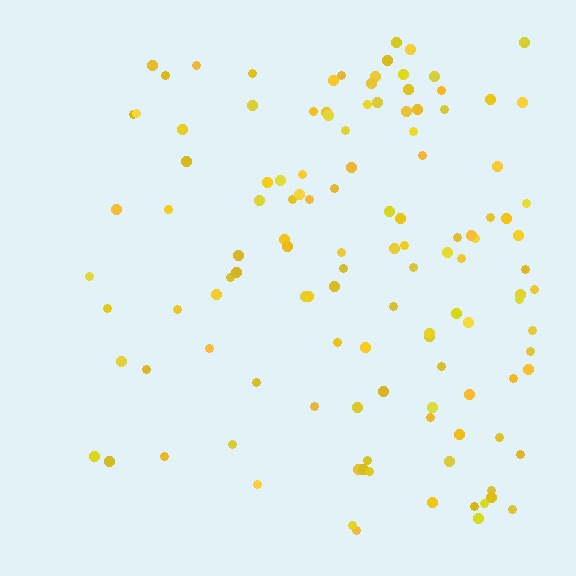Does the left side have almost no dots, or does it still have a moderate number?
Still a moderate number, just noticeably fewer than the right.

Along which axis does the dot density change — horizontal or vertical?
Horizontal.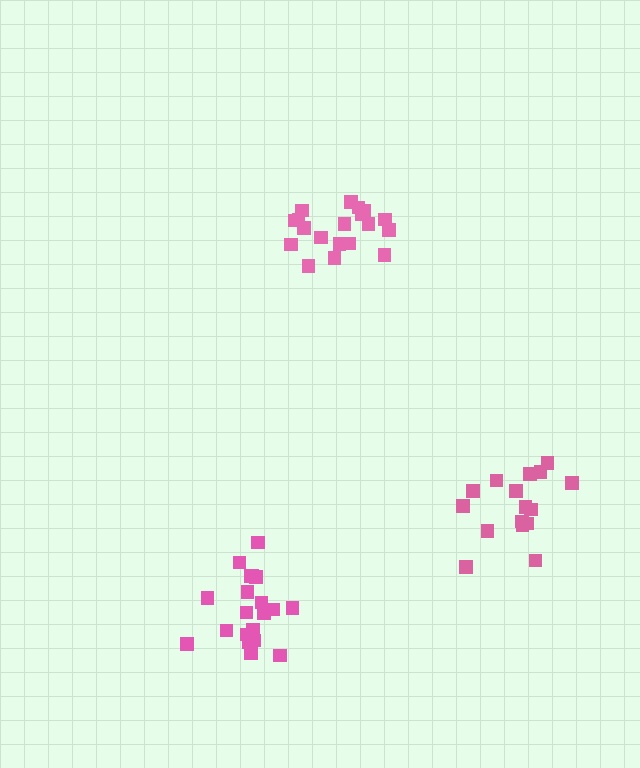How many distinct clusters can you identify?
There are 3 distinct clusters.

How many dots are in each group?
Group 1: 19 dots, Group 2: 18 dots, Group 3: 20 dots (57 total).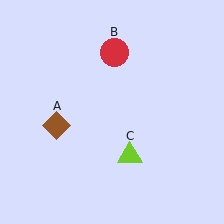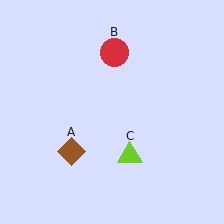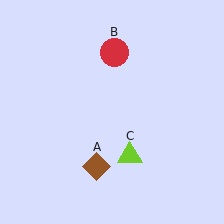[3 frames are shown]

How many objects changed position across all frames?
1 object changed position: brown diamond (object A).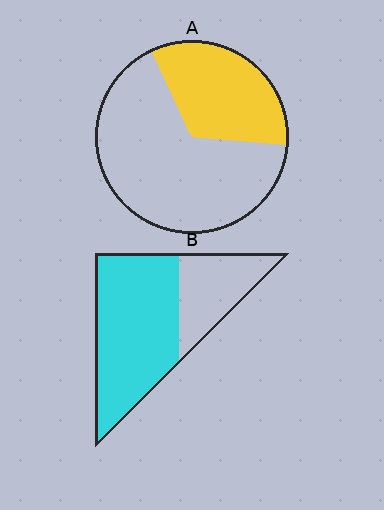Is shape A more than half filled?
No.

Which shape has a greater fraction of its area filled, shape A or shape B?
Shape B.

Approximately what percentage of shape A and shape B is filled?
A is approximately 35% and B is approximately 70%.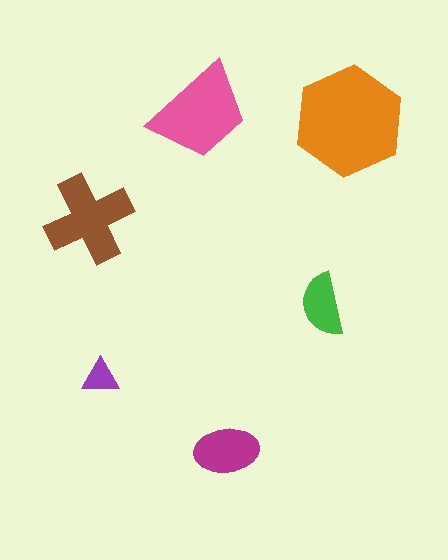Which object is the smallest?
The purple triangle.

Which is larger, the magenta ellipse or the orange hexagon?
The orange hexagon.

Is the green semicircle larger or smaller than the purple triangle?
Larger.